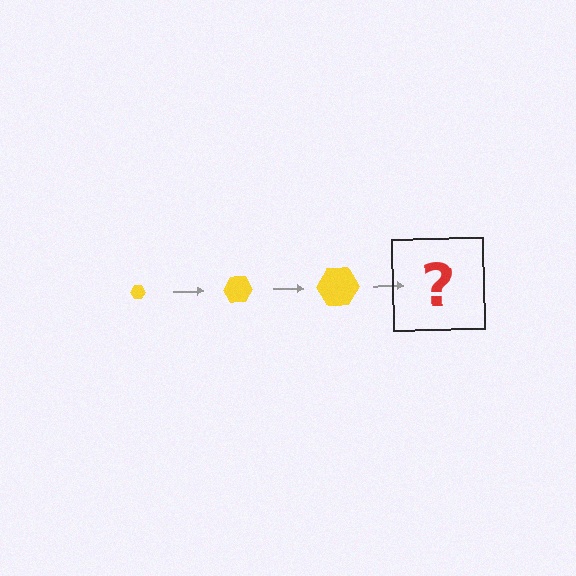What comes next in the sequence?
The next element should be a yellow hexagon, larger than the previous one.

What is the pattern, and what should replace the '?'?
The pattern is that the hexagon gets progressively larger each step. The '?' should be a yellow hexagon, larger than the previous one.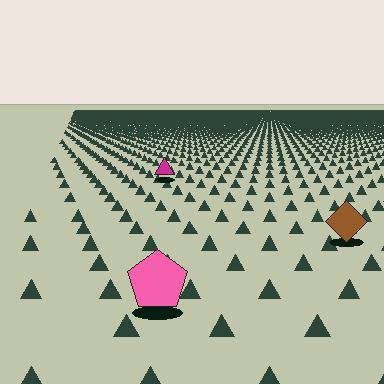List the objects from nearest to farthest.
From nearest to farthest: the pink pentagon, the brown diamond, the magenta triangle.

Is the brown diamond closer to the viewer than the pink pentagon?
No. The pink pentagon is closer — you can tell from the texture gradient: the ground texture is coarser near it.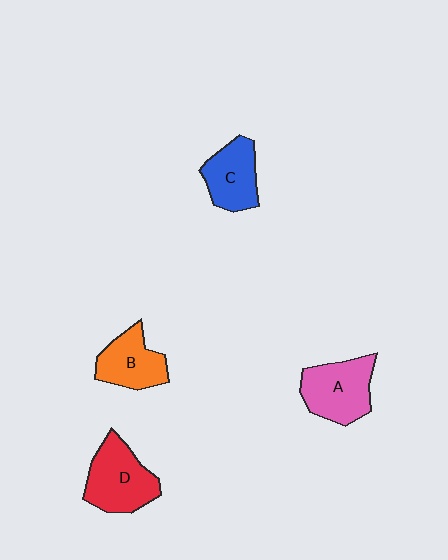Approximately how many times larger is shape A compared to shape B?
Approximately 1.2 times.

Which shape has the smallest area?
Shape B (orange).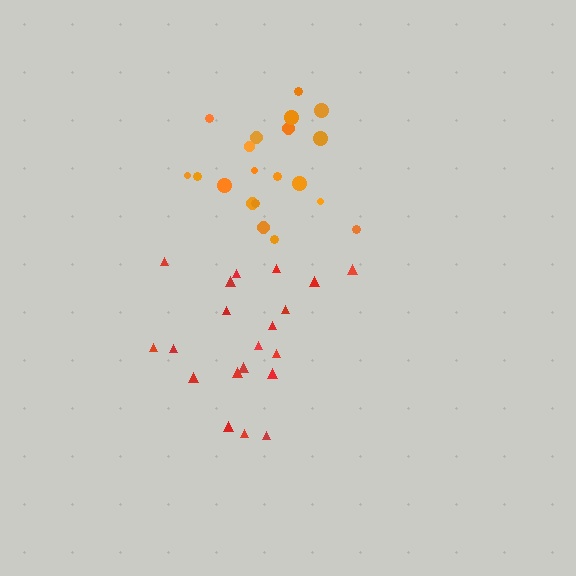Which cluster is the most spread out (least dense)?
Red.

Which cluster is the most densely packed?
Orange.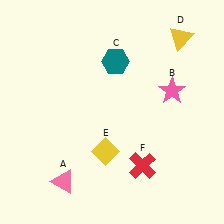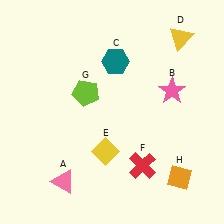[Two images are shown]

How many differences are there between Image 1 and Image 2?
There are 2 differences between the two images.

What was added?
A lime pentagon (G), an orange diamond (H) were added in Image 2.